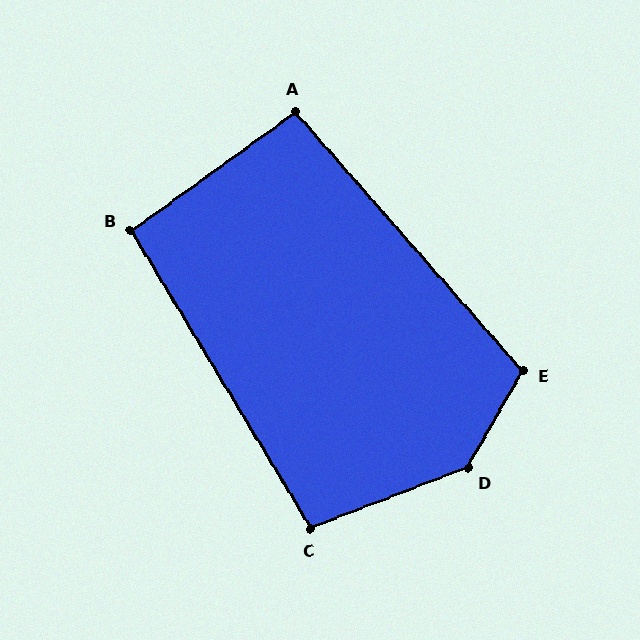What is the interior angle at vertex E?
Approximately 109 degrees (obtuse).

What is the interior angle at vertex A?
Approximately 96 degrees (obtuse).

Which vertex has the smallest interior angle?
B, at approximately 95 degrees.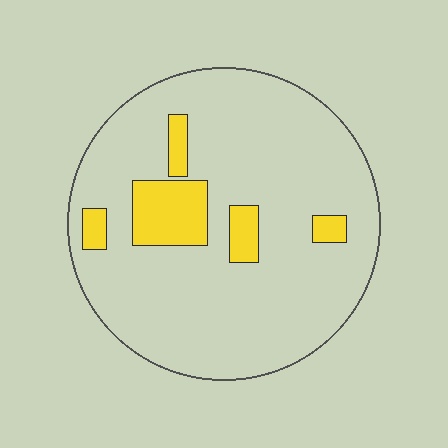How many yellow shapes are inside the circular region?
5.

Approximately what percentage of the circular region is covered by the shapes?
Approximately 15%.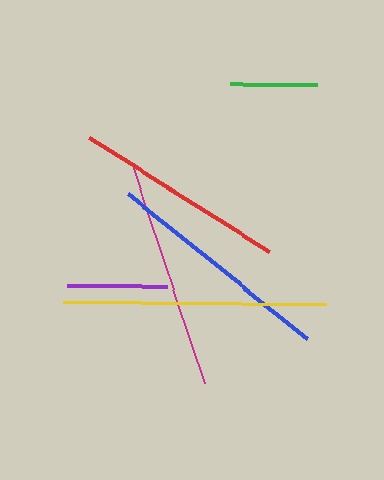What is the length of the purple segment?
The purple segment is approximately 100 pixels long.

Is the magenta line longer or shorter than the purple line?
The magenta line is longer than the purple line.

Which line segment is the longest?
The yellow line is the longest at approximately 263 pixels.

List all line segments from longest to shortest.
From longest to shortest: yellow, blue, magenta, red, purple, green.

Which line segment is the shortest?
The green line is the shortest at approximately 86 pixels.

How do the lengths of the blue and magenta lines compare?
The blue and magenta lines are approximately the same length.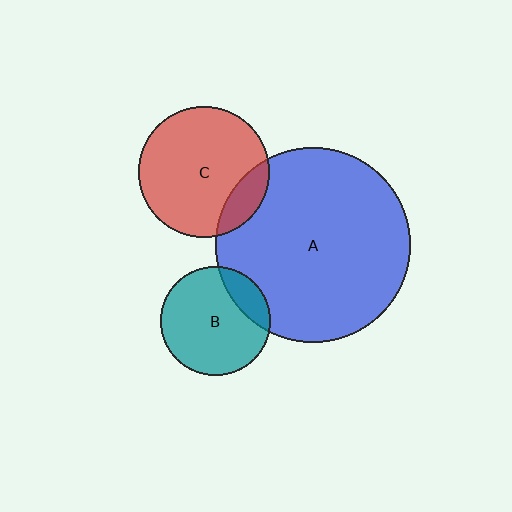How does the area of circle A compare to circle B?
Approximately 3.2 times.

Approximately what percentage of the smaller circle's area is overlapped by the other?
Approximately 15%.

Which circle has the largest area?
Circle A (blue).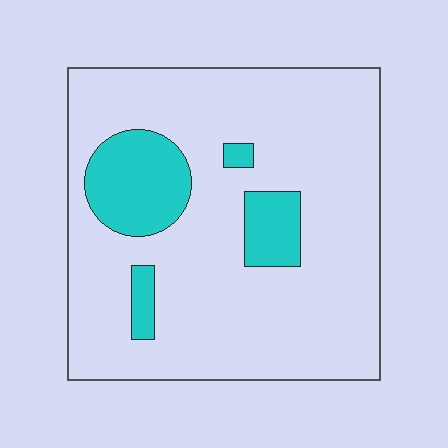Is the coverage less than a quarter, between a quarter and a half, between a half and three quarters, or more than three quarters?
Less than a quarter.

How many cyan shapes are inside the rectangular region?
4.